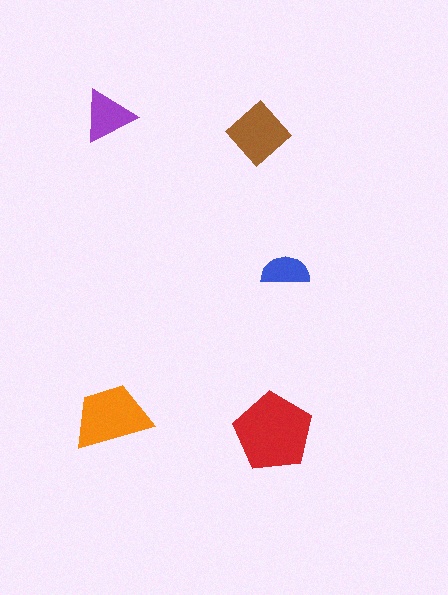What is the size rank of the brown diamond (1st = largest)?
3rd.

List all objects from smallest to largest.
The blue semicircle, the purple triangle, the brown diamond, the orange trapezoid, the red pentagon.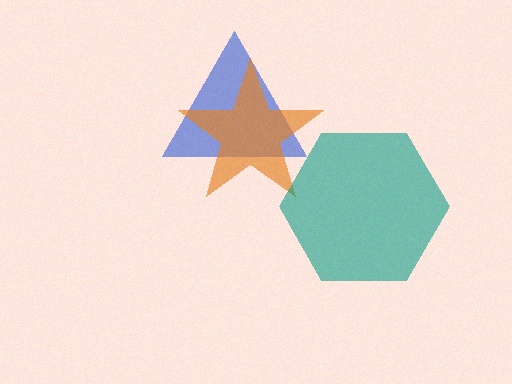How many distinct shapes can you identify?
There are 3 distinct shapes: a blue triangle, an orange star, a teal hexagon.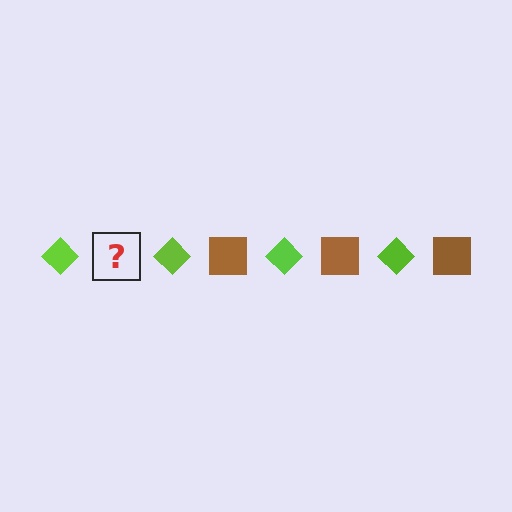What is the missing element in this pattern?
The missing element is a brown square.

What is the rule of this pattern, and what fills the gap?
The rule is that the pattern alternates between lime diamond and brown square. The gap should be filled with a brown square.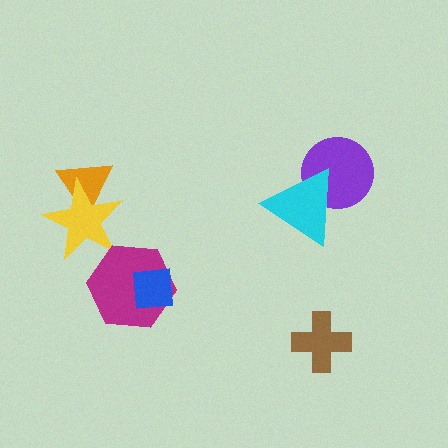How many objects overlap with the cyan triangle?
1 object overlaps with the cyan triangle.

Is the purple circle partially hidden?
Yes, it is partially covered by another shape.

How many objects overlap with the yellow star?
1 object overlaps with the yellow star.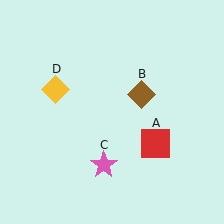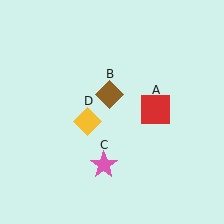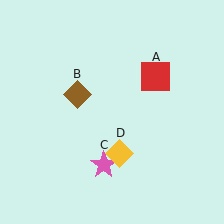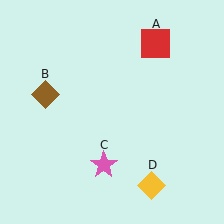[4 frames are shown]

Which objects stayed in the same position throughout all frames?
Pink star (object C) remained stationary.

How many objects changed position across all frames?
3 objects changed position: red square (object A), brown diamond (object B), yellow diamond (object D).